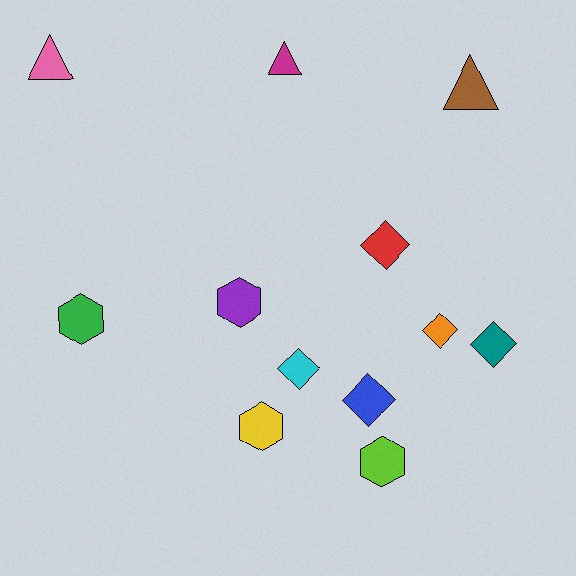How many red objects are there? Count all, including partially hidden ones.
There is 1 red object.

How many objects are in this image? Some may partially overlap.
There are 12 objects.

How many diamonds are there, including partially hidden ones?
There are 5 diamonds.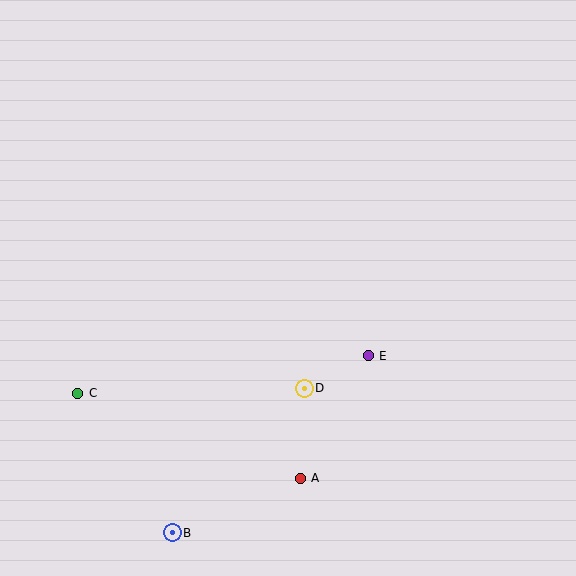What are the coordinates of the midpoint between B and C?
The midpoint between B and C is at (125, 463).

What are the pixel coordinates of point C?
Point C is at (78, 393).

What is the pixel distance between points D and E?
The distance between D and E is 72 pixels.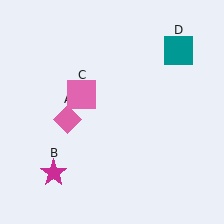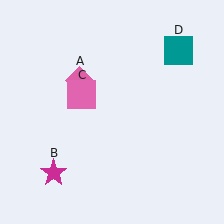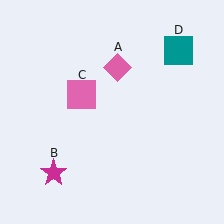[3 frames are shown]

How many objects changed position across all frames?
1 object changed position: pink diamond (object A).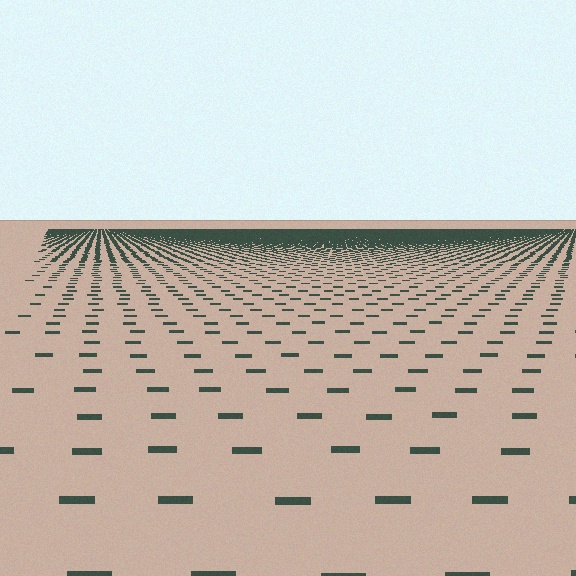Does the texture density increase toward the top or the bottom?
Density increases toward the top.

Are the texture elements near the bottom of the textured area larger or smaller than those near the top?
Larger. Near the bottom, elements are closer to the viewer and appear at a bigger on-screen size.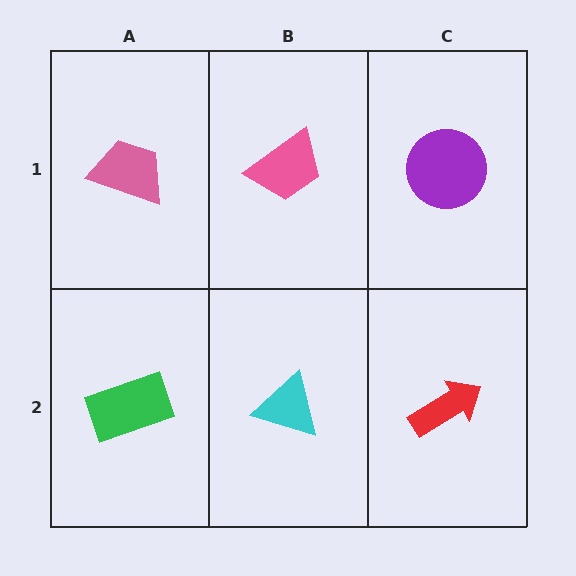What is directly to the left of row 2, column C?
A cyan triangle.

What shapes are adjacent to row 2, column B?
A pink trapezoid (row 1, column B), a green rectangle (row 2, column A), a red arrow (row 2, column C).